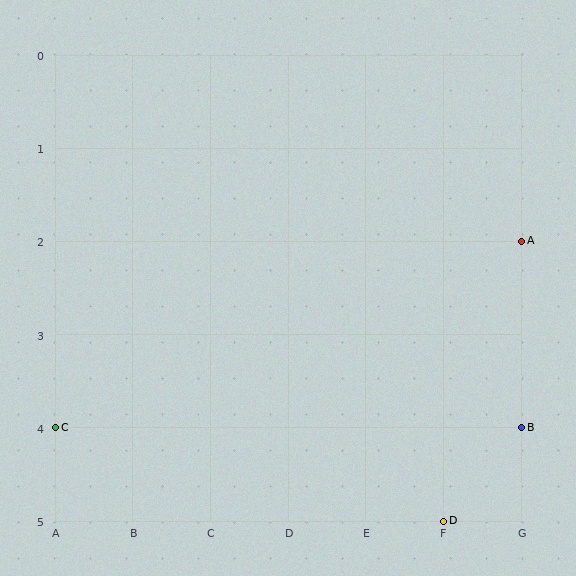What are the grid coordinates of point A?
Point A is at grid coordinates (G, 2).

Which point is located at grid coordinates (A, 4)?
Point C is at (A, 4).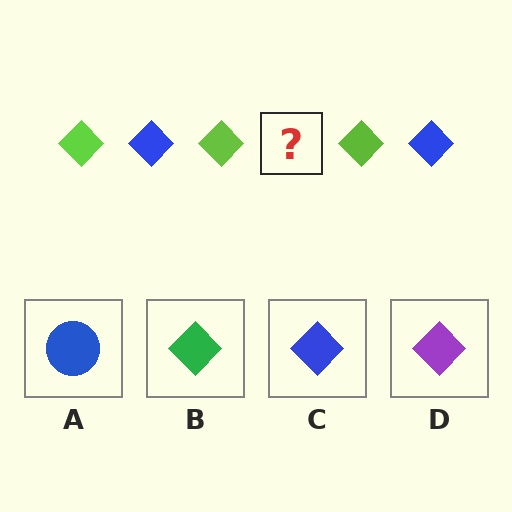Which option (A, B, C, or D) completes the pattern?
C.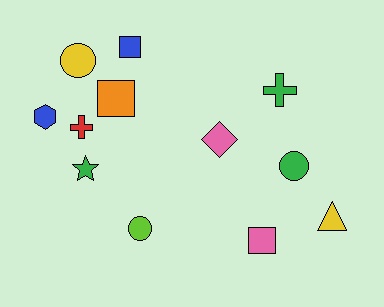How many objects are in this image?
There are 12 objects.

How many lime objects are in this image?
There is 1 lime object.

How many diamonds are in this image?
There is 1 diamond.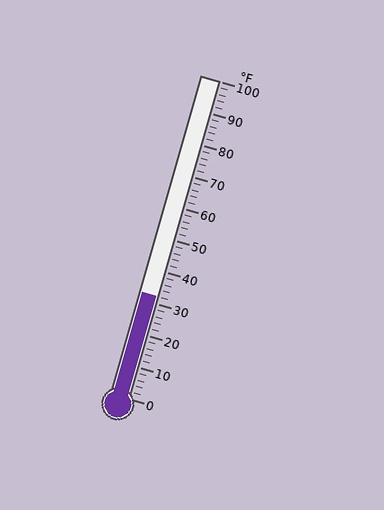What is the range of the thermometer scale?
The thermometer scale ranges from 0°F to 100°F.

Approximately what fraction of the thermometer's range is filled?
The thermometer is filled to approximately 30% of its range.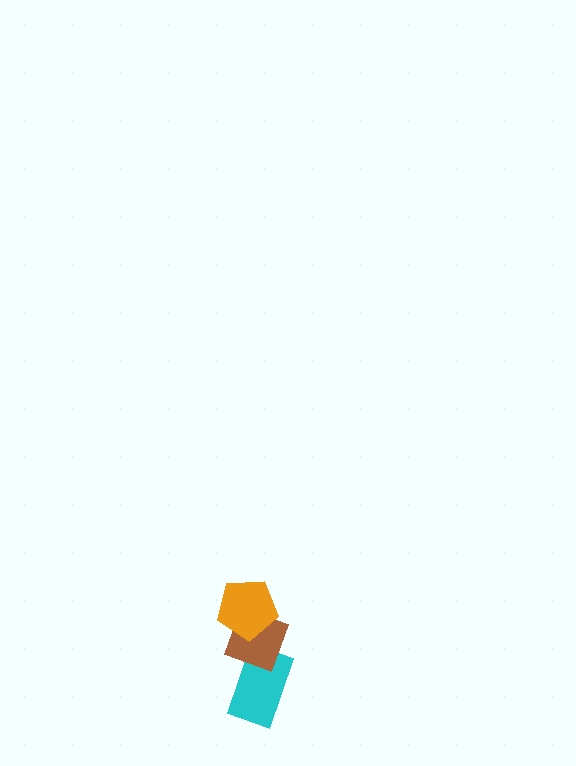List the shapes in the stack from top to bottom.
From top to bottom: the orange pentagon, the brown diamond, the cyan rectangle.